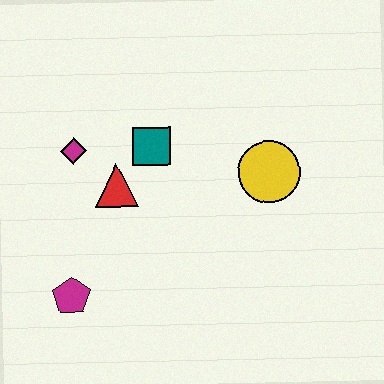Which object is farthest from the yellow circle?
The magenta pentagon is farthest from the yellow circle.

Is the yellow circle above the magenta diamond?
No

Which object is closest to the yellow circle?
The teal square is closest to the yellow circle.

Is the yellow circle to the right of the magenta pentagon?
Yes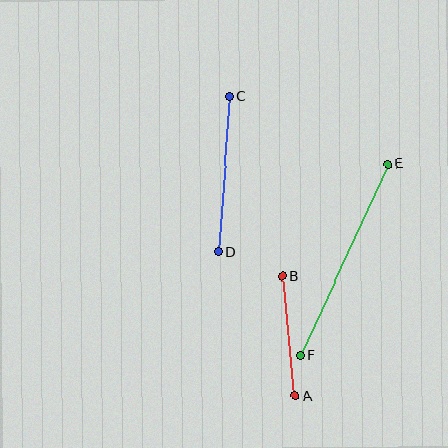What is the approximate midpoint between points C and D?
The midpoint is at approximately (224, 174) pixels.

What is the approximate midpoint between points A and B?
The midpoint is at approximately (289, 336) pixels.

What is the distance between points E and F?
The distance is approximately 210 pixels.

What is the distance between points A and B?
The distance is approximately 121 pixels.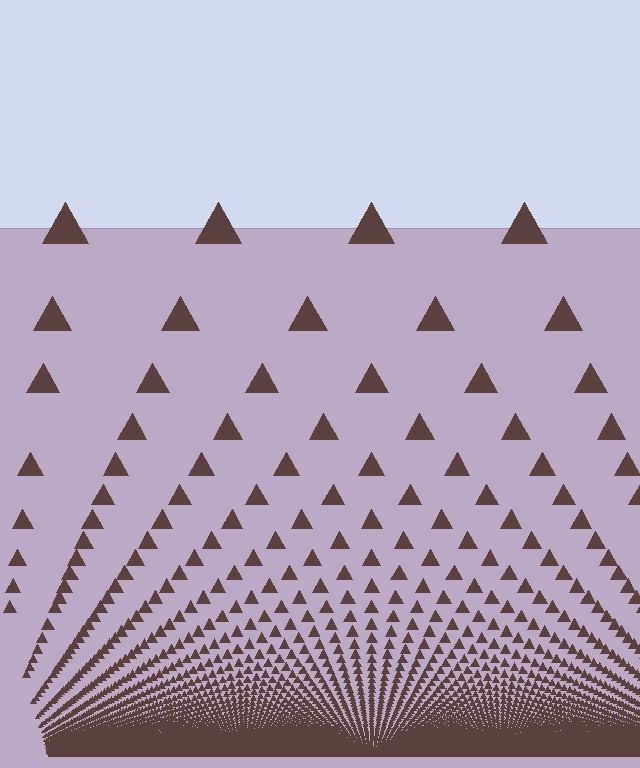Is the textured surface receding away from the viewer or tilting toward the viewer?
The surface appears to tilt toward the viewer. Texture elements get larger and sparser toward the top.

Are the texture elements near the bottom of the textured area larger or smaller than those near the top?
Smaller. The gradient is inverted — elements near the bottom are smaller and denser.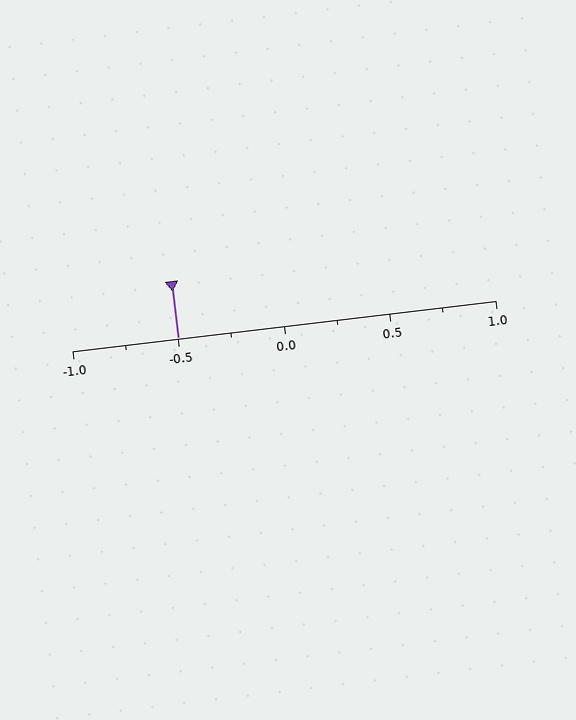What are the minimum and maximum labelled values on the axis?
The axis runs from -1.0 to 1.0.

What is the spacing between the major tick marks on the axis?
The major ticks are spaced 0.5 apart.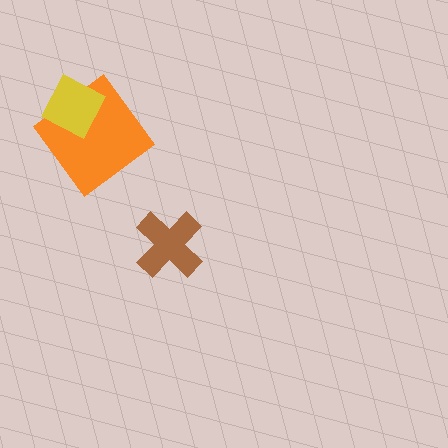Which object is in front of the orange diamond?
The yellow diamond is in front of the orange diamond.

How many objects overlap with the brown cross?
0 objects overlap with the brown cross.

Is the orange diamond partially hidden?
Yes, it is partially covered by another shape.